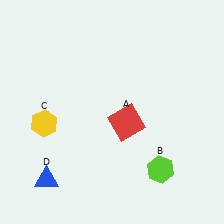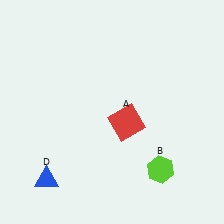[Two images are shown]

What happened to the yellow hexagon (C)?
The yellow hexagon (C) was removed in Image 2. It was in the bottom-left area of Image 1.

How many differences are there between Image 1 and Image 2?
There is 1 difference between the two images.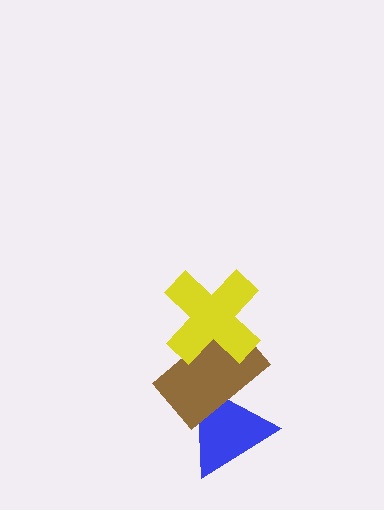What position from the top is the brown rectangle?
The brown rectangle is 2nd from the top.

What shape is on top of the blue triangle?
The brown rectangle is on top of the blue triangle.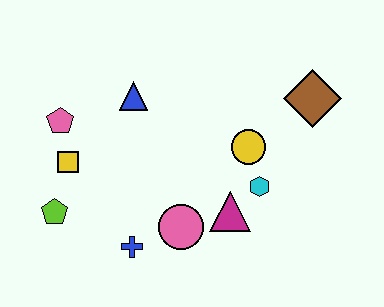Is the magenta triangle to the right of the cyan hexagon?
No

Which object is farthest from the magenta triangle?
The pink pentagon is farthest from the magenta triangle.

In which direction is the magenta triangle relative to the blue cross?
The magenta triangle is to the right of the blue cross.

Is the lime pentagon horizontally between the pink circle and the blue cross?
No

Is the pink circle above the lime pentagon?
No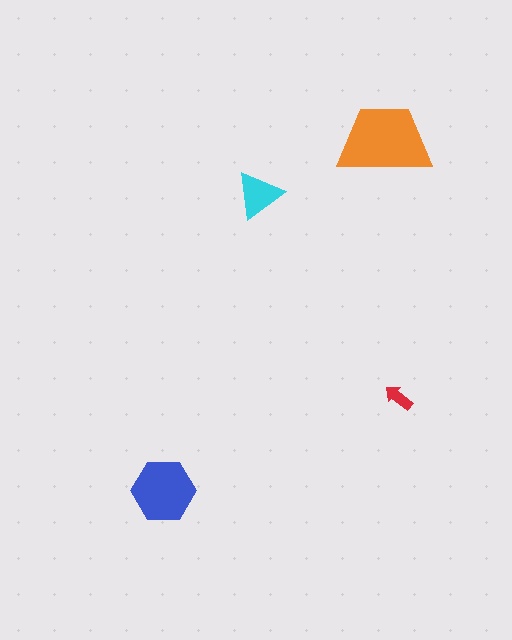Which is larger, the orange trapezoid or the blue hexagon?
The orange trapezoid.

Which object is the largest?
The orange trapezoid.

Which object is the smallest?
The red arrow.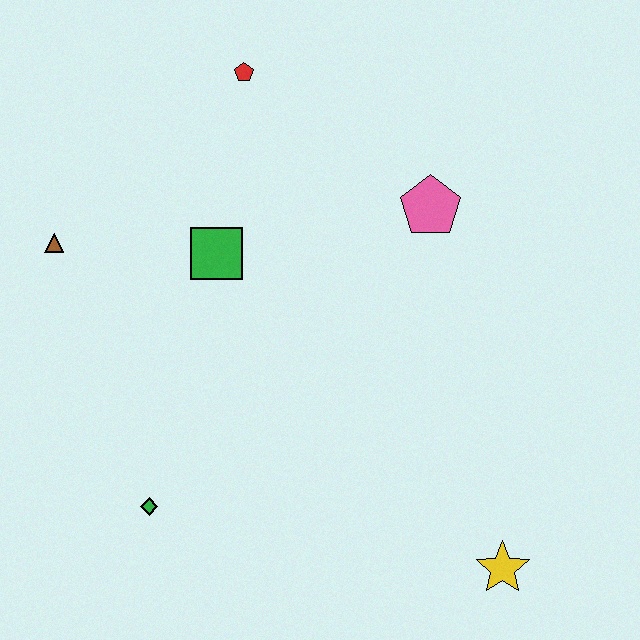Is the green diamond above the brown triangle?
No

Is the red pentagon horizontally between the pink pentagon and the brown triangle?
Yes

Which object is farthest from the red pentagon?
The yellow star is farthest from the red pentagon.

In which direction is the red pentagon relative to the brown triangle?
The red pentagon is to the right of the brown triangle.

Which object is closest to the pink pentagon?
The green square is closest to the pink pentagon.